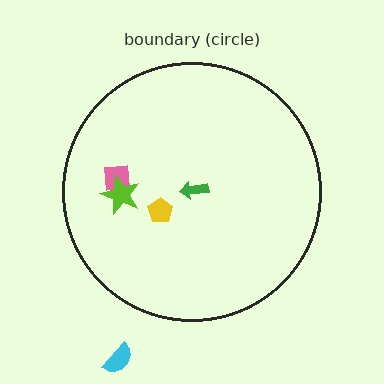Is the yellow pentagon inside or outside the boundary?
Inside.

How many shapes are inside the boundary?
4 inside, 1 outside.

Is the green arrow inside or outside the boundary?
Inside.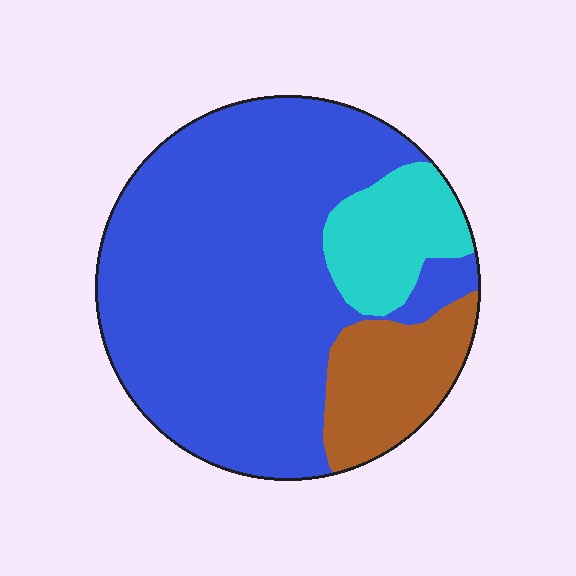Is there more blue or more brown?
Blue.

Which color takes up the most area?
Blue, at roughly 70%.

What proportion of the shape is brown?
Brown takes up less than a sixth of the shape.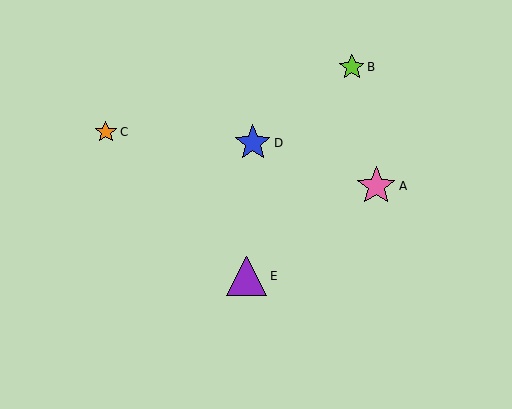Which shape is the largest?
The purple triangle (labeled E) is the largest.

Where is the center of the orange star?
The center of the orange star is at (106, 132).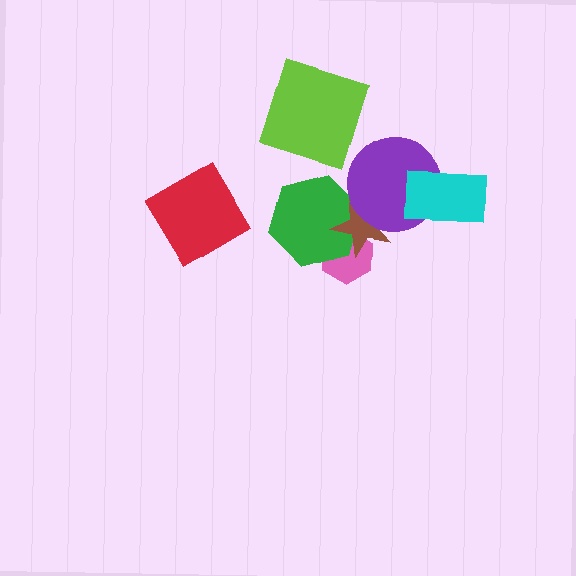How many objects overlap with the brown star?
3 objects overlap with the brown star.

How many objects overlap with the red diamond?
0 objects overlap with the red diamond.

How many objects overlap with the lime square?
0 objects overlap with the lime square.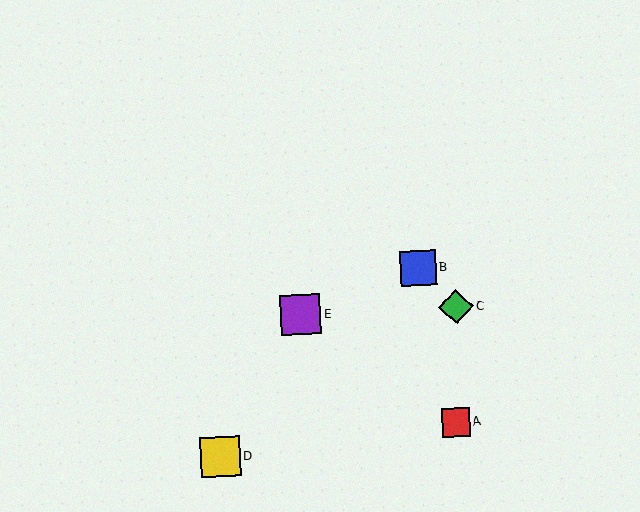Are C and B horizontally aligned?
No, C is at y≈307 and B is at y≈268.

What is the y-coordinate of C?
Object C is at y≈307.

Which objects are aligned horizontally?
Objects C, E are aligned horizontally.